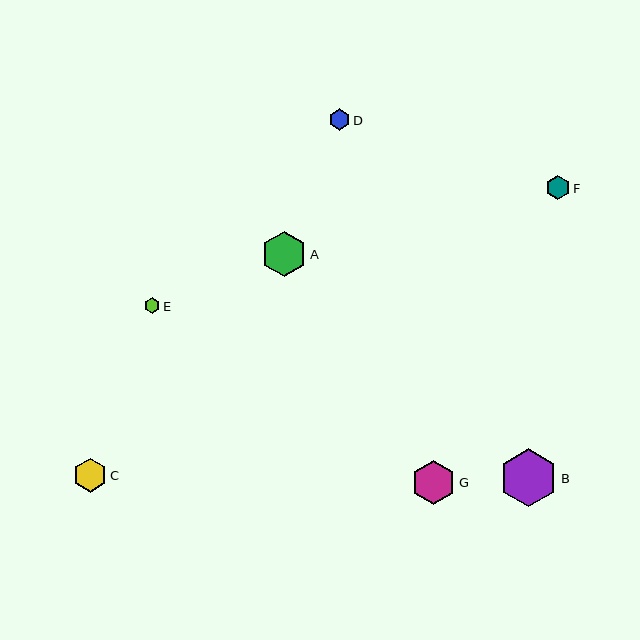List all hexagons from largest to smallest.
From largest to smallest: B, A, G, C, F, D, E.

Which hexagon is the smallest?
Hexagon E is the smallest with a size of approximately 16 pixels.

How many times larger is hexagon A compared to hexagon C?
Hexagon A is approximately 1.4 times the size of hexagon C.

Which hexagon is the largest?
Hexagon B is the largest with a size of approximately 58 pixels.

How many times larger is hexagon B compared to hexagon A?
Hexagon B is approximately 1.3 times the size of hexagon A.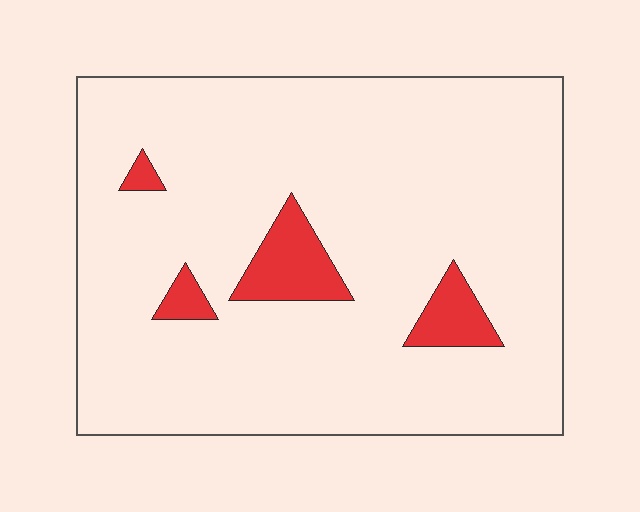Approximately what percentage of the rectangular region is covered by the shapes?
Approximately 10%.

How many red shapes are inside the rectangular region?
4.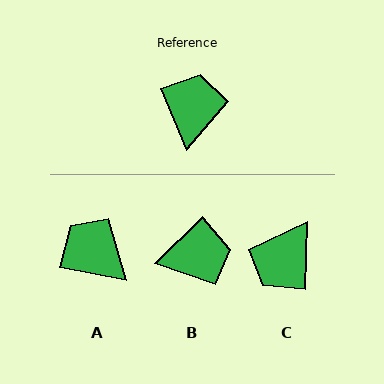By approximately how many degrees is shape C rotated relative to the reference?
Approximately 156 degrees counter-clockwise.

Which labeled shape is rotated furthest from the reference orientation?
C, about 156 degrees away.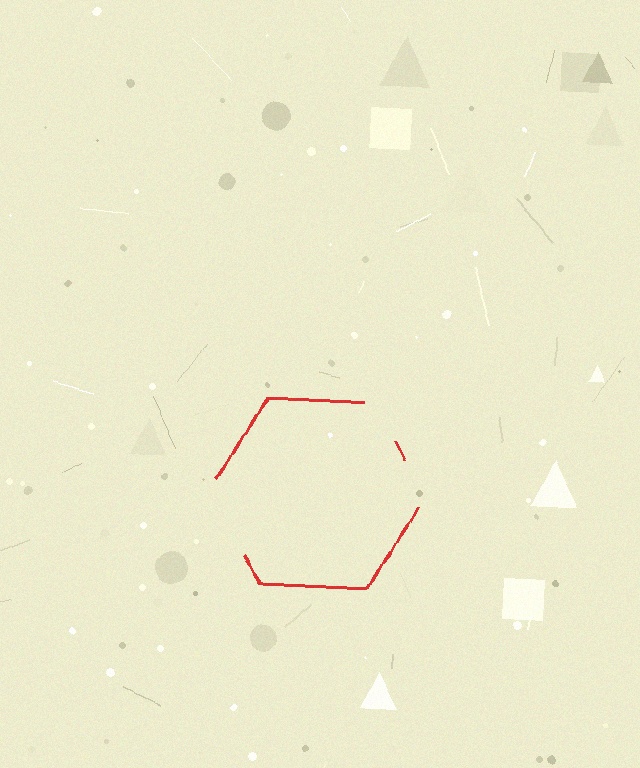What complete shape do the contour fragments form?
The contour fragments form a hexagon.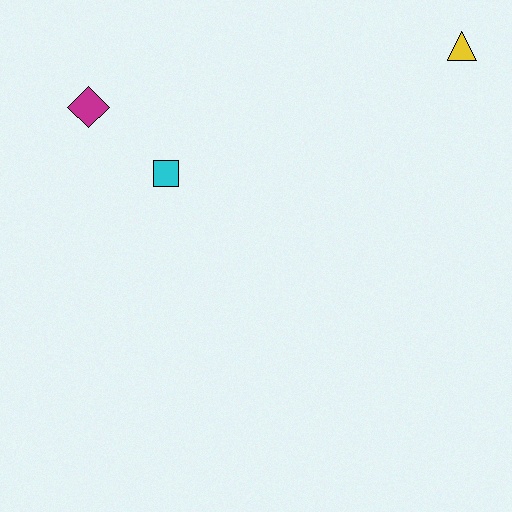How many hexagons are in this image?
There are no hexagons.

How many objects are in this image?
There are 3 objects.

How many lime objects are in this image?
There are no lime objects.